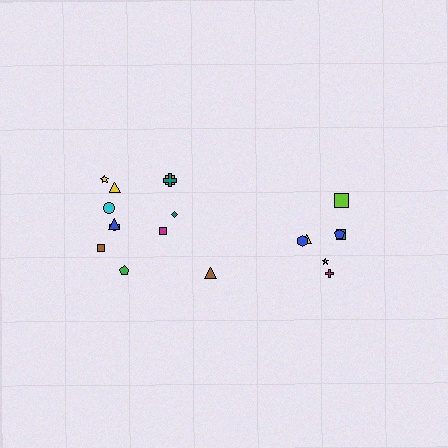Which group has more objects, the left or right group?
The left group.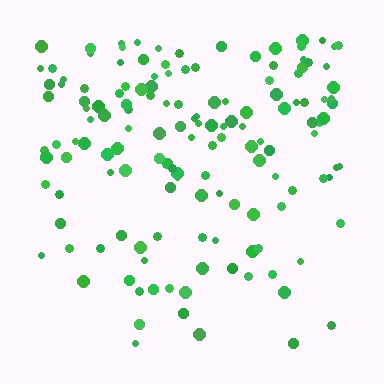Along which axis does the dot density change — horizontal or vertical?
Vertical.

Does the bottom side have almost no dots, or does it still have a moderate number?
Still a moderate number, just noticeably fewer than the top.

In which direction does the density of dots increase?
From bottom to top, with the top side densest.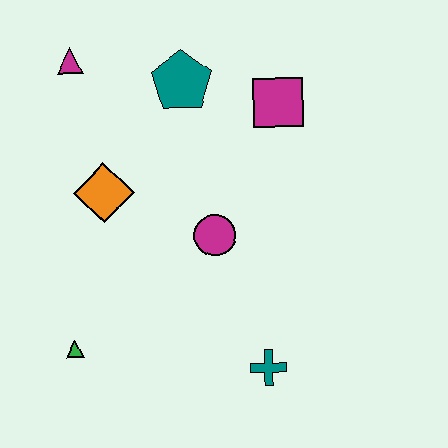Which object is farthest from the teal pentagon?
The teal cross is farthest from the teal pentagon.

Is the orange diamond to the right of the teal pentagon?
No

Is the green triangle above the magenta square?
No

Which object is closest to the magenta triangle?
The teal pentagon is closest to the magenta triangle.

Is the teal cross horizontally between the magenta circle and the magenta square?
Yes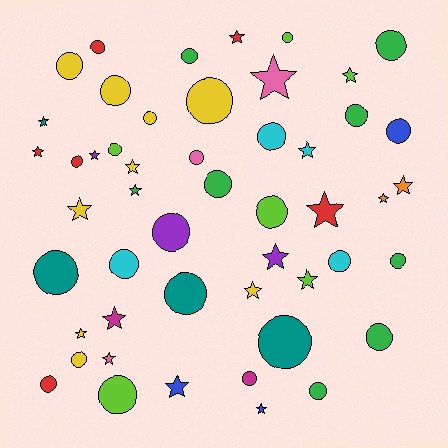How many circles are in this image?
There are 29 circles.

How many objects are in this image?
There are 50 objects.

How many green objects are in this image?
There are 8 green objects.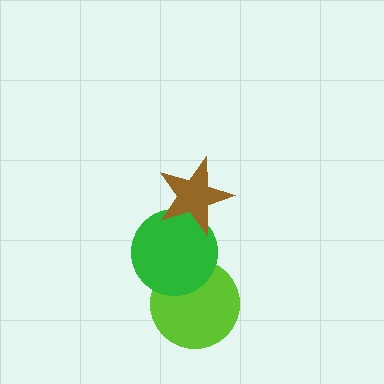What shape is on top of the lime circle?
The green circle is on top of the lime circle.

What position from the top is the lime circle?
The lime circle is 3rd from the top.